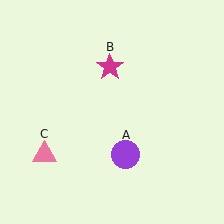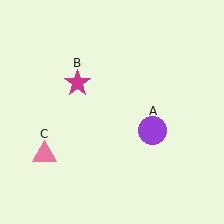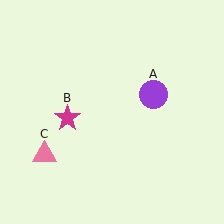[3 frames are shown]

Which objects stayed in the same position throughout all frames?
Pink triangle (object C) remained stationary.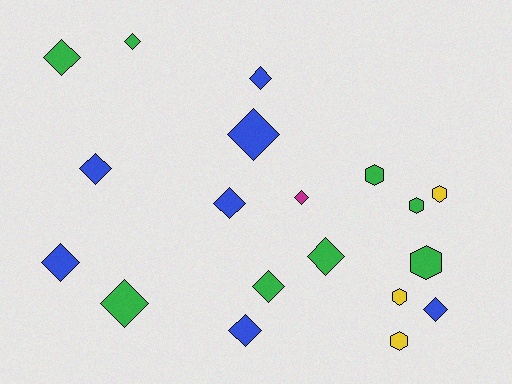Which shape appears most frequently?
Diamond, with 13 objects.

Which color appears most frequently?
Green, with 8 objects.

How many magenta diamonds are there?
There is 1 magenta diamond.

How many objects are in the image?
There are 19 objects.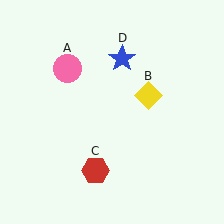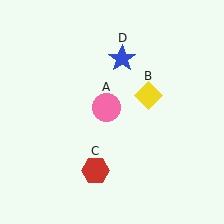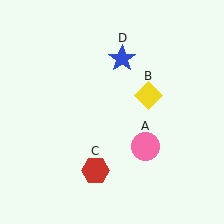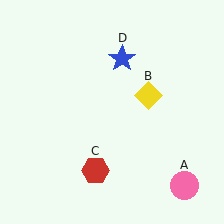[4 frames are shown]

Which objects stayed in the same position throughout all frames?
Yellow diamond (object B) and red hexagon (object C) and blue star (object D) remained stationary.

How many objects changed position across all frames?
1 object changed position: pink circle (object A).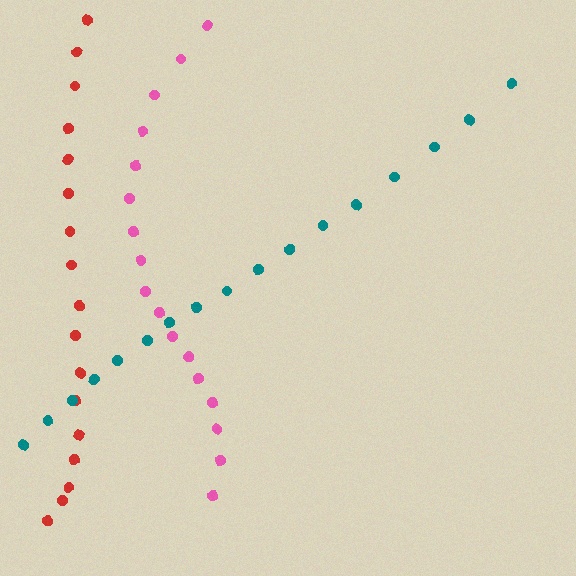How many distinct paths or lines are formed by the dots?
There are 3 distinct paths.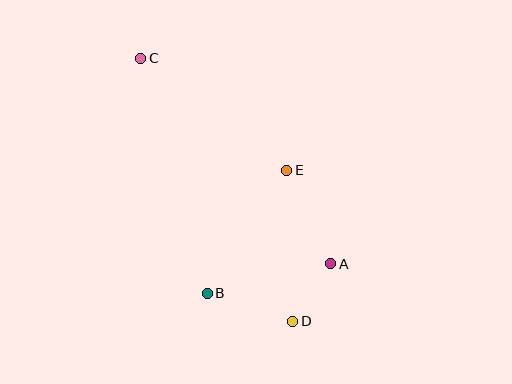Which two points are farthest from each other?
Points C and D are farthest from each other.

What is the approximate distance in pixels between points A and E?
The distance between A and E is approximately 103 pixels.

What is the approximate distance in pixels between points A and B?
The distance between A and B is approximately 127 pixels.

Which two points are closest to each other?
Points A and D are closest to each other.